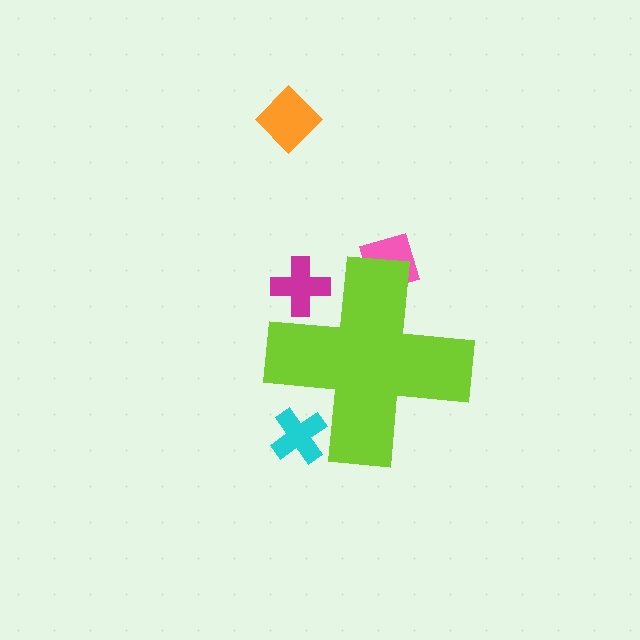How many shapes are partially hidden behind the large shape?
3 shapes are partially hidden.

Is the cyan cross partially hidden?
Yes, the cyan cross is partially hidden behind the lime cross.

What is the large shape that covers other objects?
A lime cross.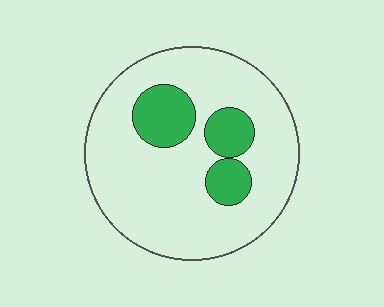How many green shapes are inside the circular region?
3.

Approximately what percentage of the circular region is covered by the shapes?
Approximately 20%.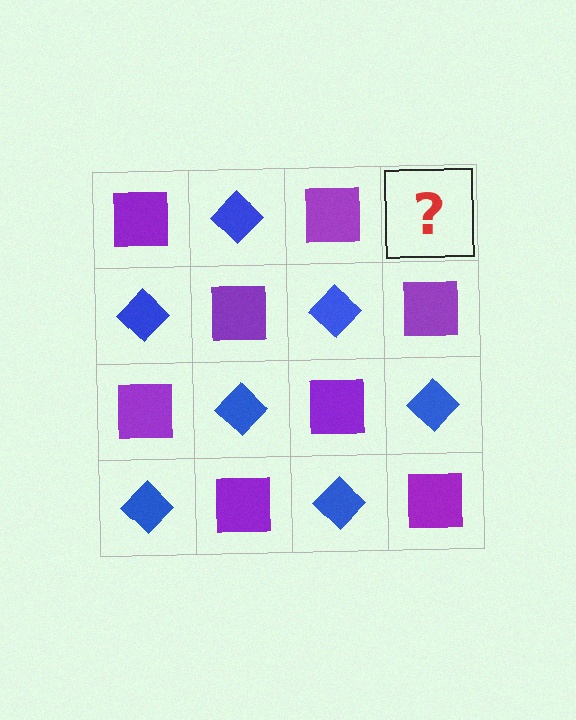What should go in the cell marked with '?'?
The missing cell should contain a blue diamond.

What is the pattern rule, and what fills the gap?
The rule is that it alternates purple square and blue diamond in a checkerboard pattern. The gap should be filled with a blue diamond.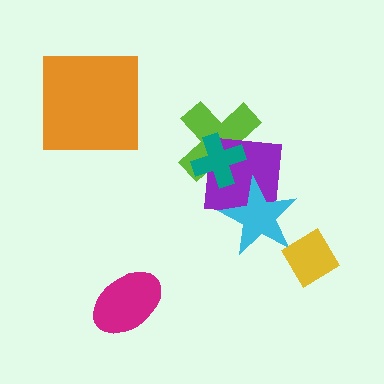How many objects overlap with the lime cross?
2 objects overlap with the lime cross.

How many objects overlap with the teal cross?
2 objects overlap with the teal cross.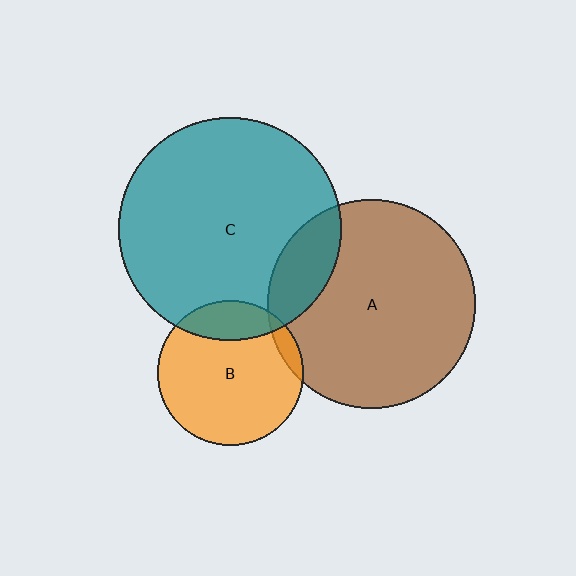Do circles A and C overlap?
Yes.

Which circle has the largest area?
Circle C (teal).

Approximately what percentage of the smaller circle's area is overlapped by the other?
Approximately 15%.